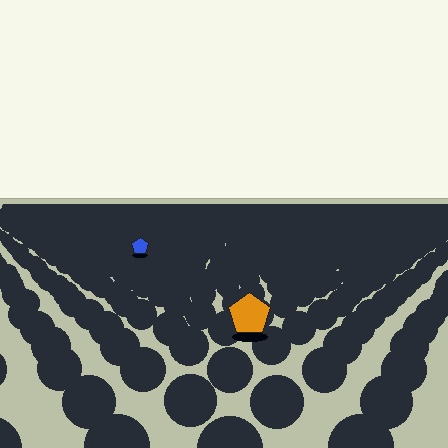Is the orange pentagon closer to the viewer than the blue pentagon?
Yes. The orange pentagon is closer — you can tell from the texture gradient: the ground texture is coarser near it.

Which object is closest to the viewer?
The orange pentagon is closest. The texture marks near it are larger and more spread out.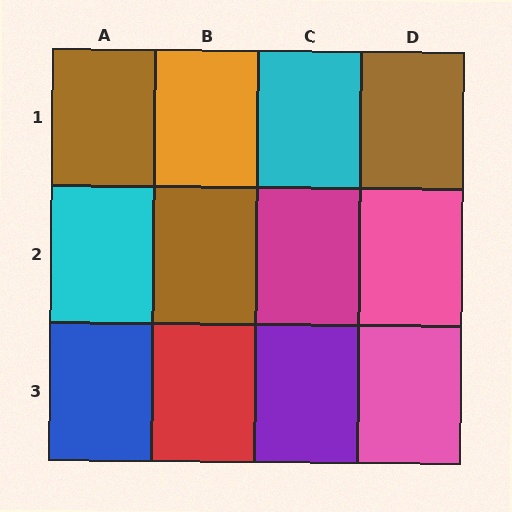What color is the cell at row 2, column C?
Magenta.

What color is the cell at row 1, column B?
Orange.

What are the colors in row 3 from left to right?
Blue, red, purple, pink.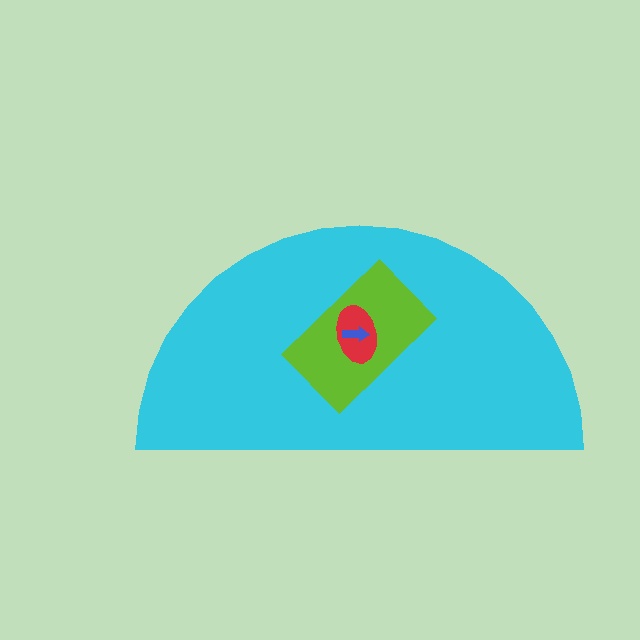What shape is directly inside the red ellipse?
The blue arrow.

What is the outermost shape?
The cyan semicircle.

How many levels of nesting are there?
4.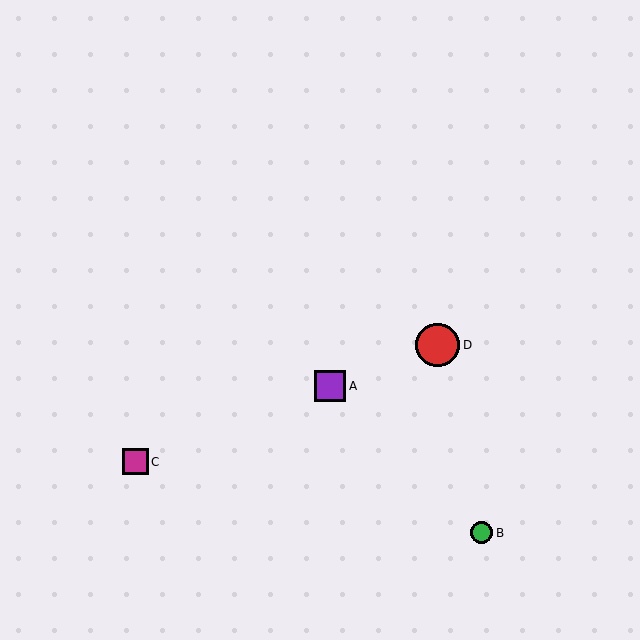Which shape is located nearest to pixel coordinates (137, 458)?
The magenta square (labeled C) at (135, 462) is nearest to that location.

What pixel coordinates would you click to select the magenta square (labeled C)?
Click at (135, 462) to select the magenta square C.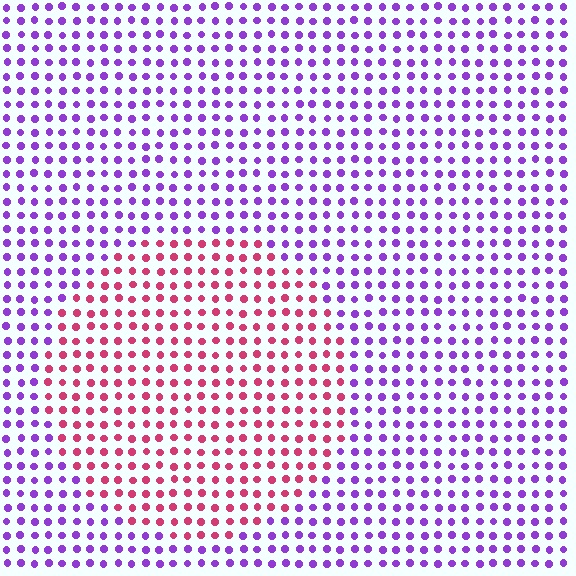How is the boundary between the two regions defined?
The boundary is defined purely by a slight shift in hue (about 63 degrees). Spacing, size, and orientation are identical on both sides.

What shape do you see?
I see a circle.